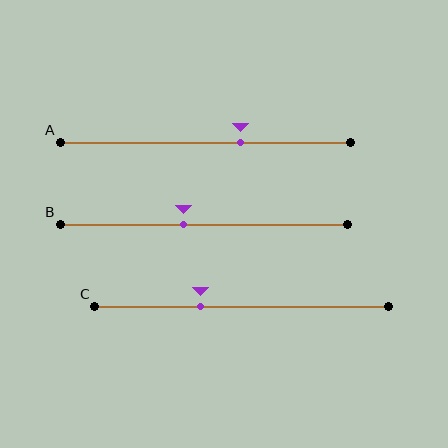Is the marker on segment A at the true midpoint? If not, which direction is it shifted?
No, the marker on segment A is shifted to the right by about 12% of the segment length.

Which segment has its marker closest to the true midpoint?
Segment B has its marker closest to the true midpoint.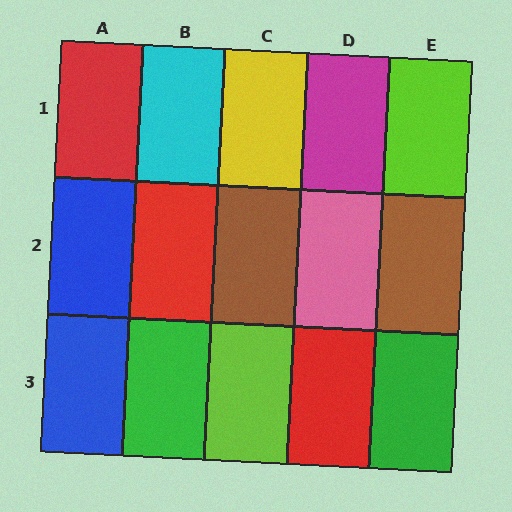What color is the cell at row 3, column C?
Lime.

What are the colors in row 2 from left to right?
Blue, red, brown, pink, brown.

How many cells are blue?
2 cells are blue.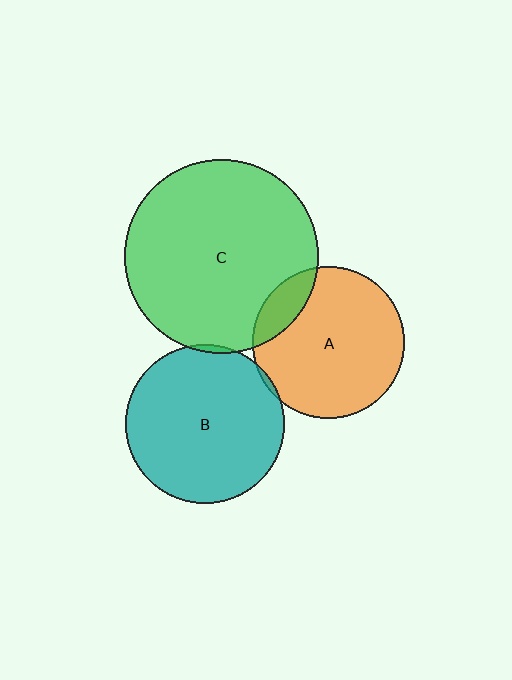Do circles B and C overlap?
Yes.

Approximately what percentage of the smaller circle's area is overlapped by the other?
Approximately 5%.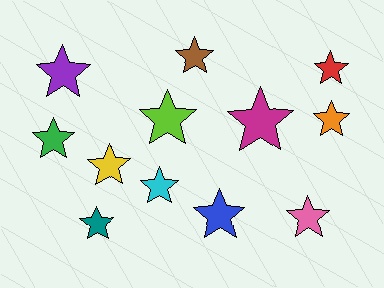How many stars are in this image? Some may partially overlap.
There are 12 stars.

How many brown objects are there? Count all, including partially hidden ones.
There is 1 brown object.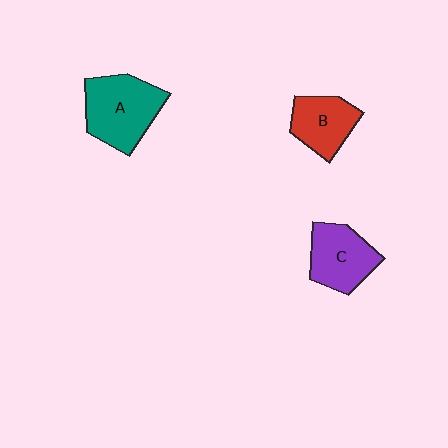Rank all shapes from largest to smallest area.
From largest to smallest: A (teal), C (purple), B (red).